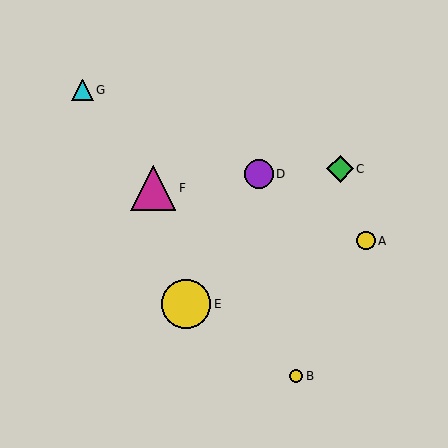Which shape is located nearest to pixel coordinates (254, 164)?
The purple circle (labeled D) at (259, 174) is nearest to that location.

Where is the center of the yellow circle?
The center of the yellow circle is at (186, 304).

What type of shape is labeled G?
Shape G is a cyan triangle.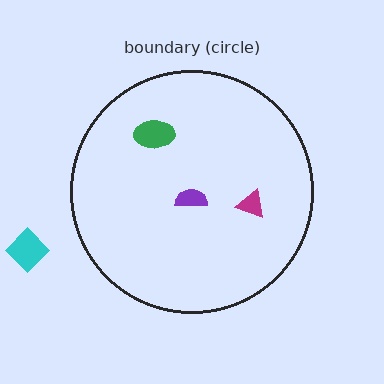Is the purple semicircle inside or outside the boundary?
Inside.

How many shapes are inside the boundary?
3 inside, 1 outside.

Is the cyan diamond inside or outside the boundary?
Outside.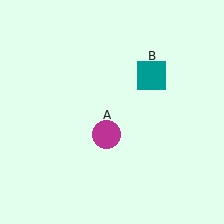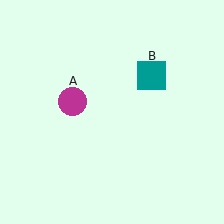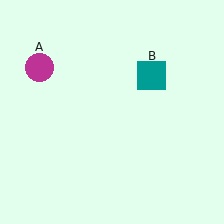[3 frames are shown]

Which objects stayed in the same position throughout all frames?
Teal square (object B) remained stationary.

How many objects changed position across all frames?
1 object changed position: magenta circle (object A).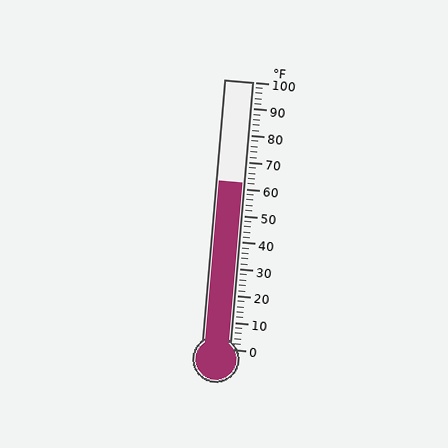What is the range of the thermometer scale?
The thermometer scale ranges from 0°F to 100°F.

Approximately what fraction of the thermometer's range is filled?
The thermometer is filled to approximately 60% of its range.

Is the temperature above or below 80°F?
The temperature is below 80°F.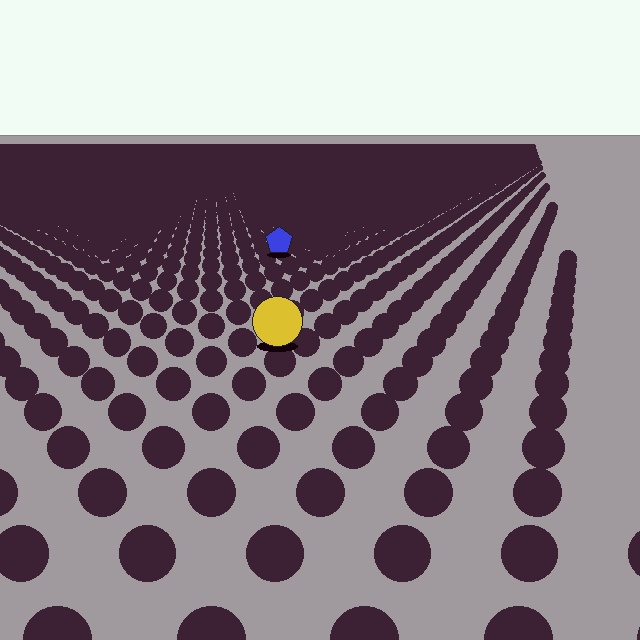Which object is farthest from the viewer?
The blue pentagon is farthest from the viewer. It appears smaller and the ground texture around it is denser.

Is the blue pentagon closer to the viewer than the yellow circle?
No. The yellow circle is closer — you can tell from the texture gradient: the ground texture is coarser near it.